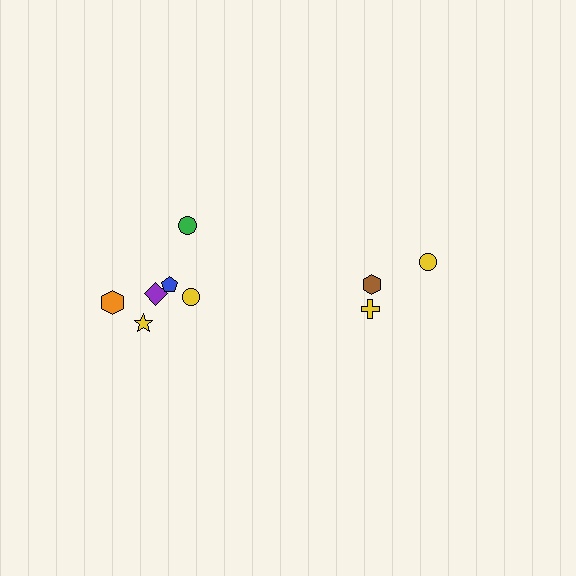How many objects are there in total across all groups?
There are 9 objects.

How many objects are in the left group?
There are 6 objects.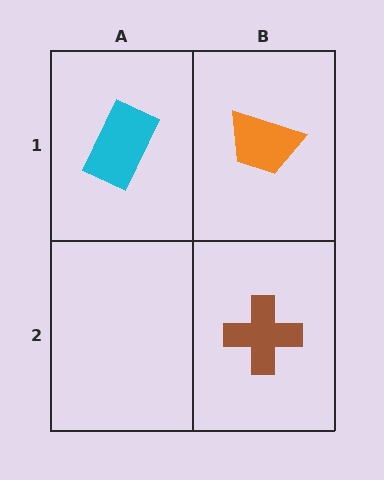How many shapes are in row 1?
2 shapes.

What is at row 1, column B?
An orange trapezoid.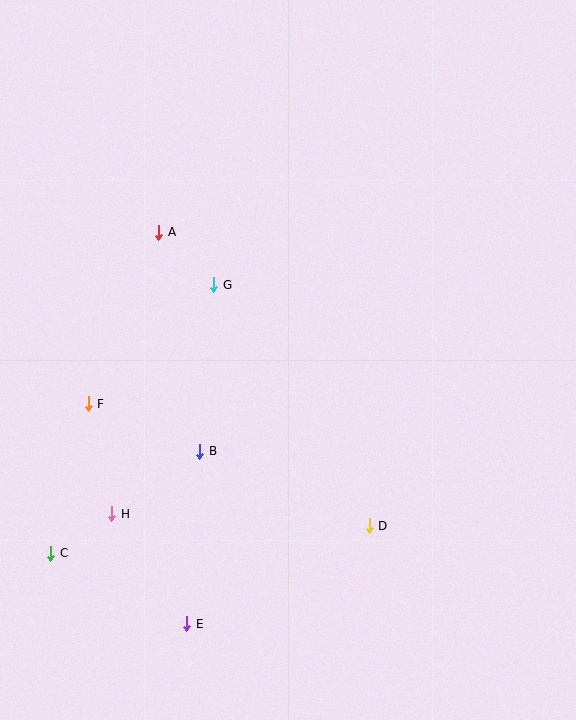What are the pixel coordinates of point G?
Point G is at (214, 285).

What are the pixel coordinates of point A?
Point A is at (159, 232).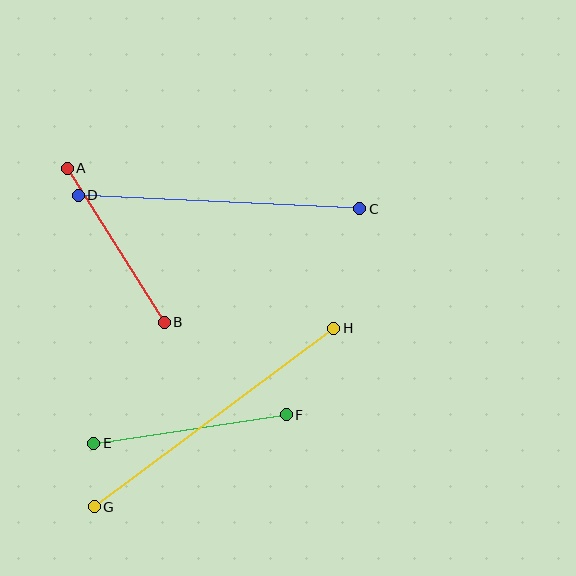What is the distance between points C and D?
The distance is approximately 282 pixels.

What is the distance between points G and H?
The distance is approximately 299 pixels.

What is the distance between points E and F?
The distance is approximately 194 pixels.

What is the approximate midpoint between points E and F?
The midpoint is at approximately (190, 429) pixels.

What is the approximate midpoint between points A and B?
The midpoint is at approximately (116, 245) pixels.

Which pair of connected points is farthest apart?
Points G and H are farthest apart.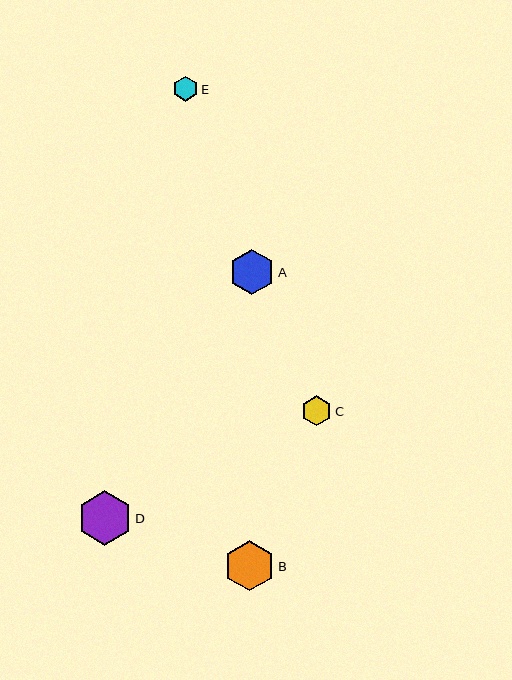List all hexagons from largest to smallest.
From largest to smallest: D, B, A, C, E.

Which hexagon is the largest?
Hexagon D is the largest with a size of approximately 55 pixels.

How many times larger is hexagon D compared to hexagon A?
Hexagon D is approximately 1.2 times the size of hexagon A.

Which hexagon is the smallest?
Hexagon E is the smallest with a size of approximately 25 pixels.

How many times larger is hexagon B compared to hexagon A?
Hexagon B is approximately 1.1 times the size of hexagon A.